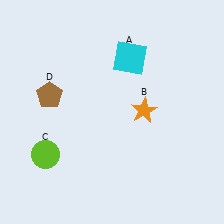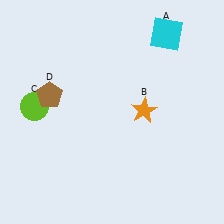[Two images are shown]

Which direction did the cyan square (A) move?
The cyan square (A) moved right.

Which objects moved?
The objects that moved are: the cyan square (A), the lime circle (C).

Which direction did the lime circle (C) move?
The lime circle (C) moved up.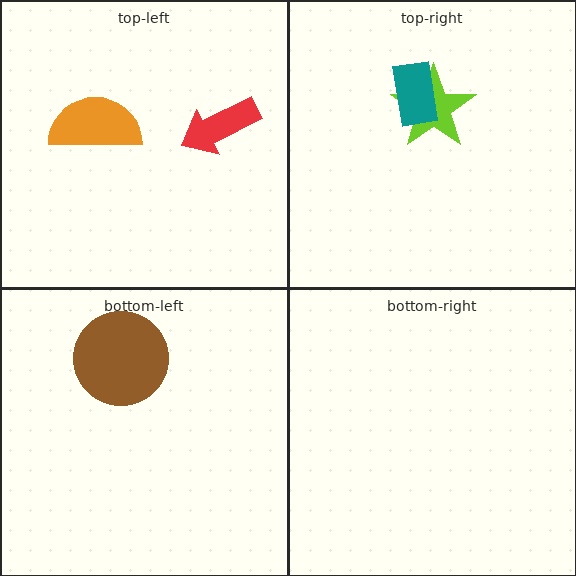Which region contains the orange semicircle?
The top-left region.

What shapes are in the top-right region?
The lime star, the teal rectangle.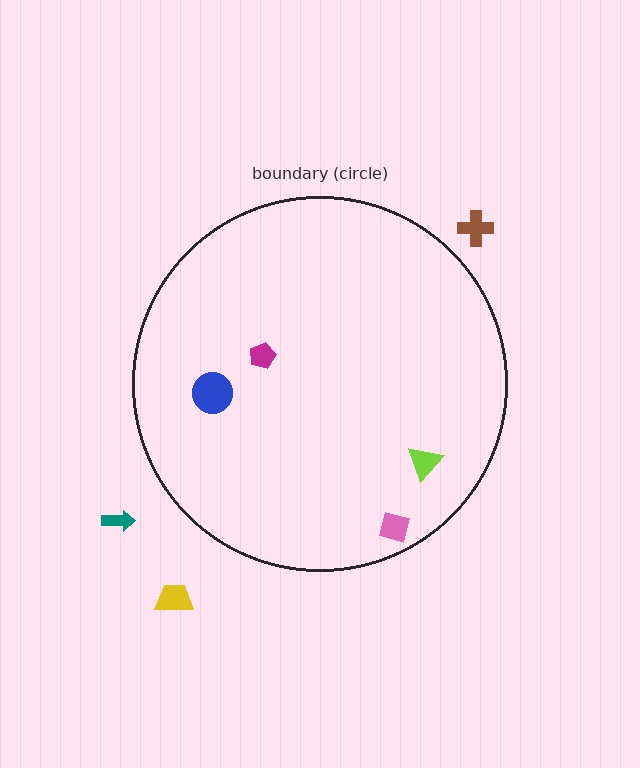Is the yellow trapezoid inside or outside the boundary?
Outside.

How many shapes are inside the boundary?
4 inside, 3 outside.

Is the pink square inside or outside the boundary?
Inside.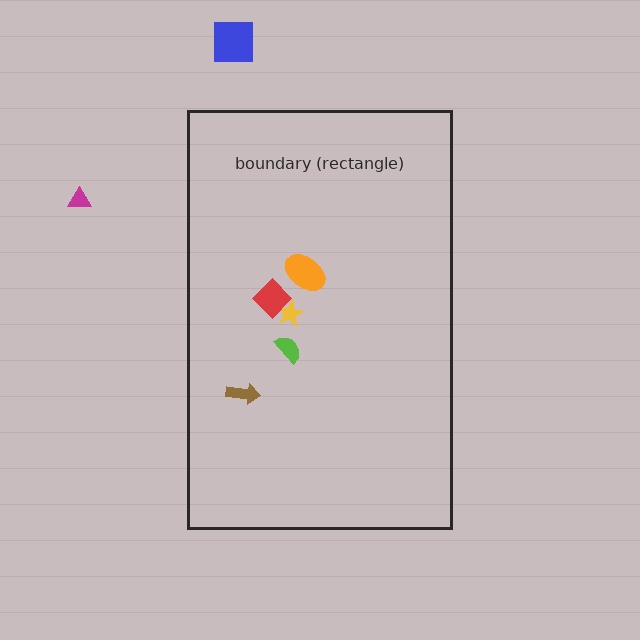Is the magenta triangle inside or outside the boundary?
Outside.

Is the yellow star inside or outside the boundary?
Inside.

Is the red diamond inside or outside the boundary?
Inside.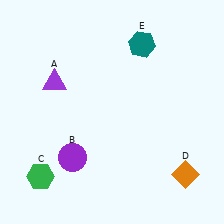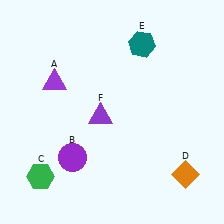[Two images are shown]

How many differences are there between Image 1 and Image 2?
There is 1 difference between the two images.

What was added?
A purple triangle (F) was added in Image 2.